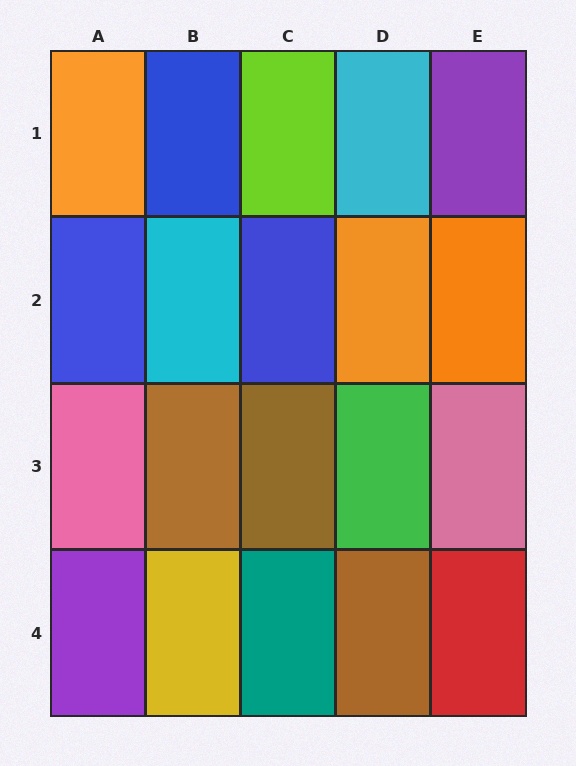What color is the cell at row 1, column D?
Cyan.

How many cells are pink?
2 cells are pink.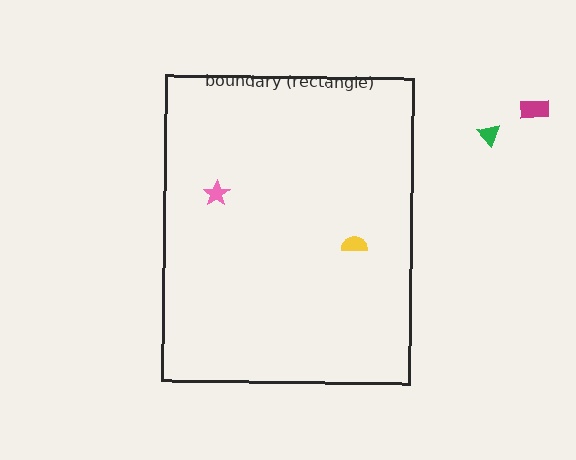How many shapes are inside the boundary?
2 inside, 2 outside.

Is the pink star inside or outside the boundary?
Inside.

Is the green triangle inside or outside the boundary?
Outside.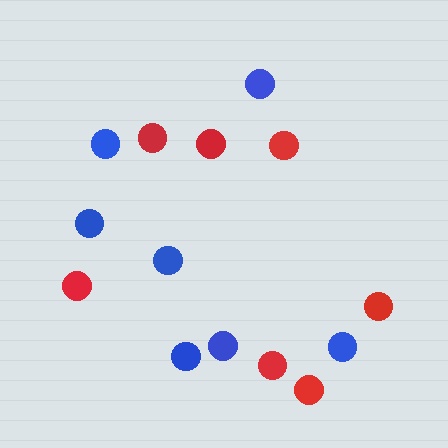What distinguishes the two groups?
There are 2 groups: one group of red circles (7) and one group of blue circles (7).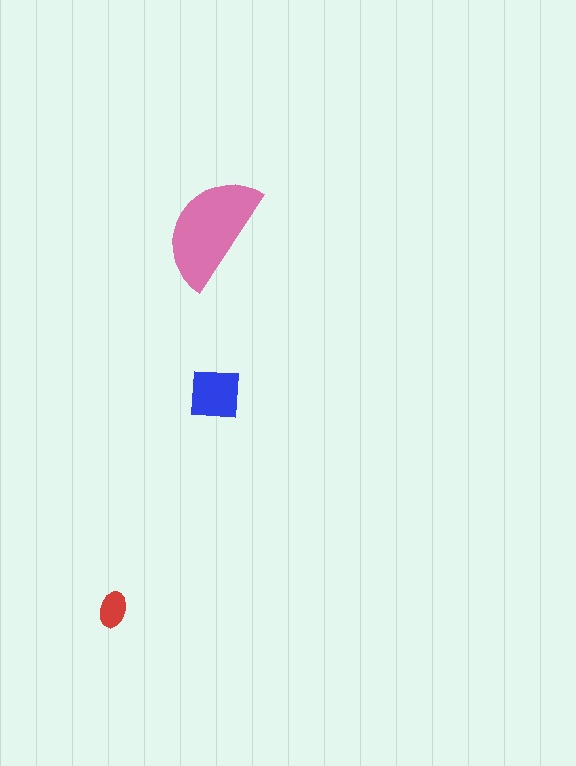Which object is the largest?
The pink semicircle.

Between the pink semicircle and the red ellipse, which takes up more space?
The pink semicircle.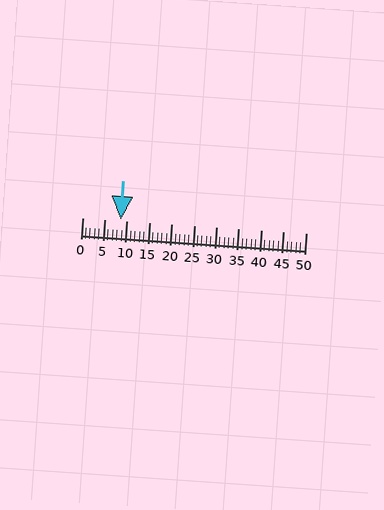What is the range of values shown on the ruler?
The ruler shows values from 0 to 50.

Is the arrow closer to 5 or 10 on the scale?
The arrow is closer to 10.